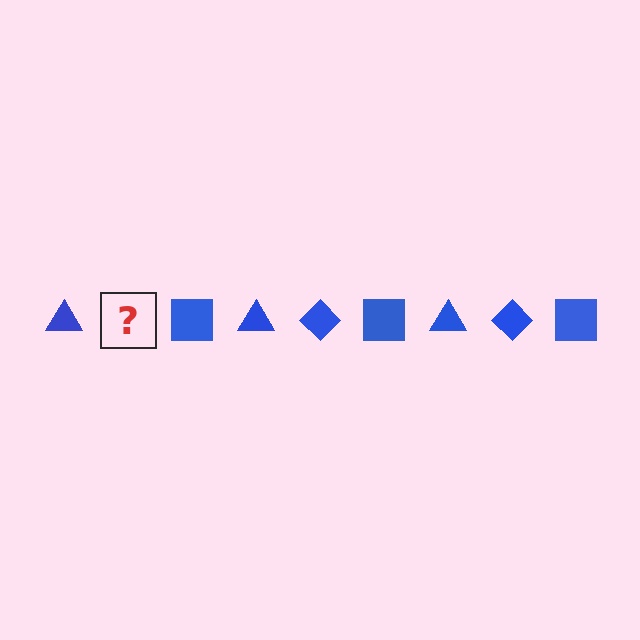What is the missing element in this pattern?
The missing element is a blue diamond.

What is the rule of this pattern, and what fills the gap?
The rule is that the pattern cycles through triangle, diamond, square shapes in blue. The gap should be filled with a blue diamond.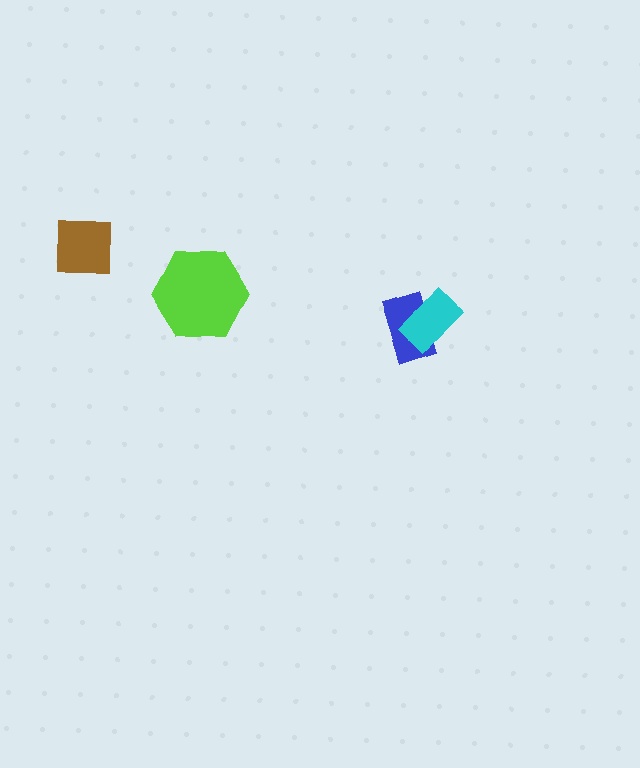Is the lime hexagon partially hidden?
No, no other shape covers it.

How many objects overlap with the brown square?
0 objects overlap with the brown square.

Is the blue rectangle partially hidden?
Yes, it is partially covered by another shape.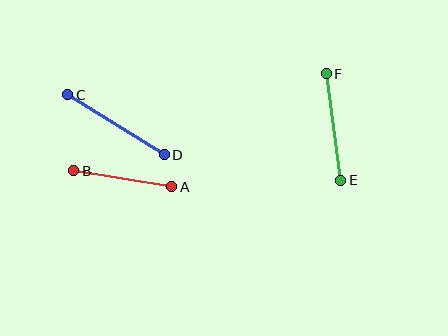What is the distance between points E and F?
The distance is approximately 107 pixels.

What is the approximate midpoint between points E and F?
The midpoint is at approximately (333, 127) pixels.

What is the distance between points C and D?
The distance is approximately 114 pixels.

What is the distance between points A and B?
The distance is approximately 99 pixels.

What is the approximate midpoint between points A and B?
The midpoint is at approximately (123, 179) pixels.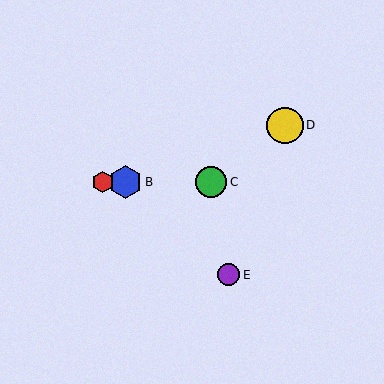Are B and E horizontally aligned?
No, B is at y≈182 and E is at y≈275.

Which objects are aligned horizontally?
Objects A, B, C are aligned horizontally.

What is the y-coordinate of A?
Object A is at y≈182.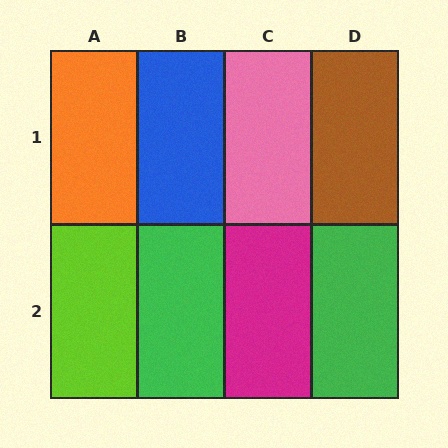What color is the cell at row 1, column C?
Pink.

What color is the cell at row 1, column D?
Brown.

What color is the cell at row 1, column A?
Orange.